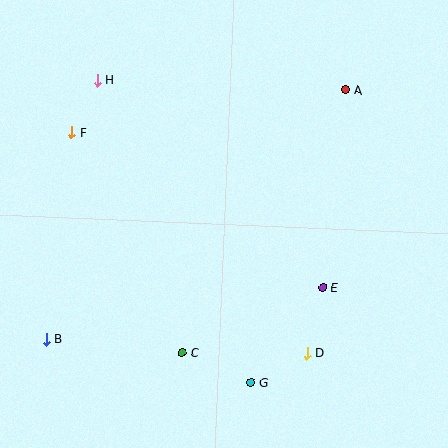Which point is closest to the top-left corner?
Point H is closest to the top-left corner.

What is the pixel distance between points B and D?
The distance between B and D is 261 pixels.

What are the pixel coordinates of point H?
Point H is at (97, 80).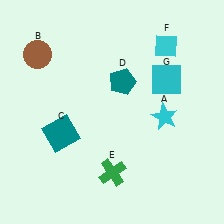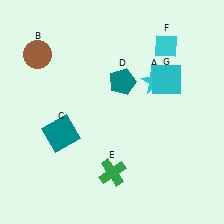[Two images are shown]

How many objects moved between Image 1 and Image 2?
1 object moved between the two images.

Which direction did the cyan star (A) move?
The cyan star (A) moved up.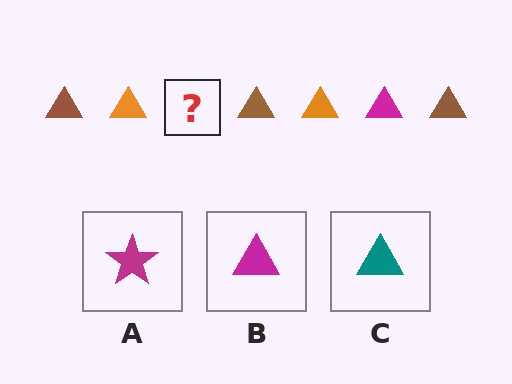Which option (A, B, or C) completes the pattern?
B.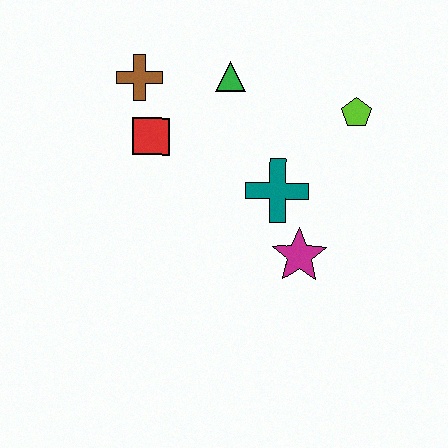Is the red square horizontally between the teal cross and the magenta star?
No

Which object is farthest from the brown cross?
The magenta star is farthest from the brown cross.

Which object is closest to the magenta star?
The teal cross is closest to the magenta star.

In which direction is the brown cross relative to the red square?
The brown cross is above the red square.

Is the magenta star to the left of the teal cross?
No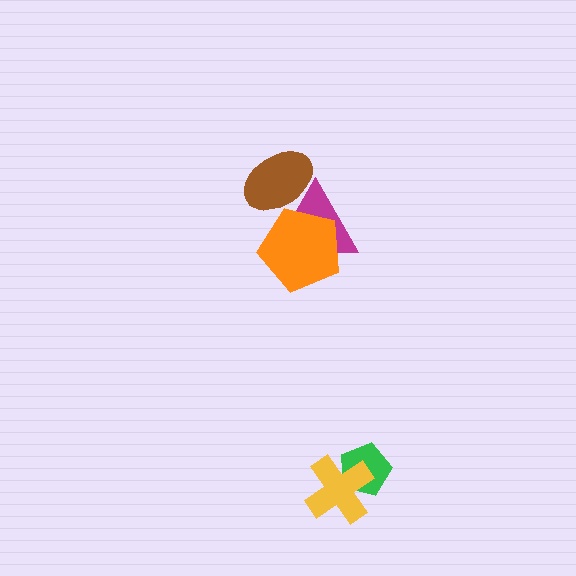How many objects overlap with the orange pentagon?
2 objects overlap with the orange pentagon.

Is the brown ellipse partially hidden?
Yes, it is partially covered by another shape.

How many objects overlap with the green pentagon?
1 object overlaps with the green pentagon.